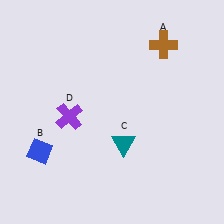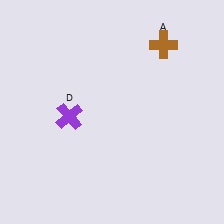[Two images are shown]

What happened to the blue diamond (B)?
The blue diamond (B) was removed in Image 2. It was in the bottom-left area of Image 1.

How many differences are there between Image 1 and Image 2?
There are 2 differences between the two images.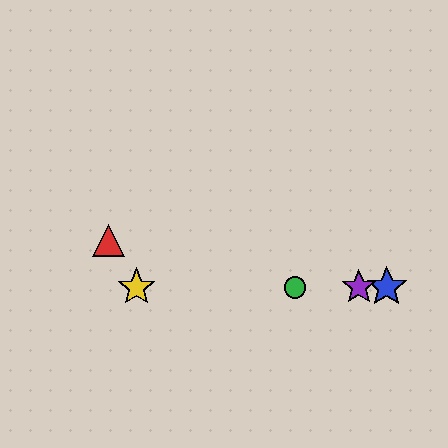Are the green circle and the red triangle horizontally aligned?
No, the green circle is at y≈287 and the red triangle is at y≈240.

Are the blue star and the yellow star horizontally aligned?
Yes, both are at y≈287.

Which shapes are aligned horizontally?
The blue star, the green circle, the yellow star, the purple star are aligned horizontally.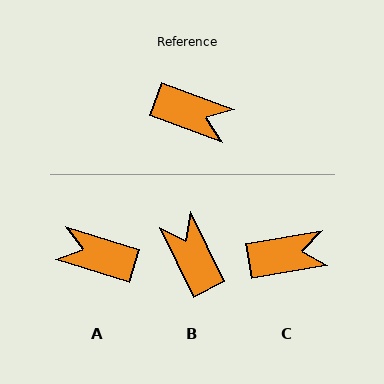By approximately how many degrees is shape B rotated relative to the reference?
Approximately 136 degrees counter-clockwise.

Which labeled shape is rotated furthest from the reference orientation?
A, about 177 degrees away.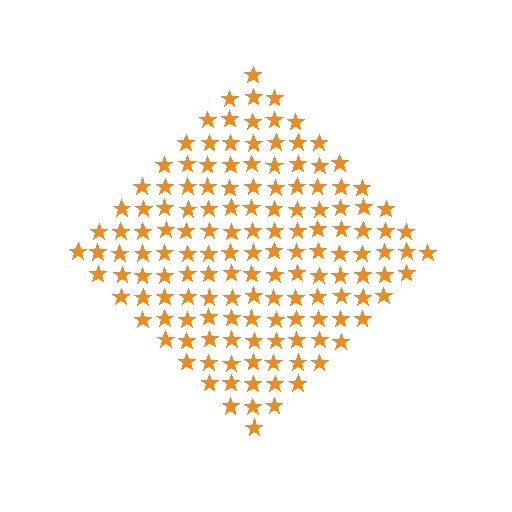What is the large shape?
The large shape is a diamond.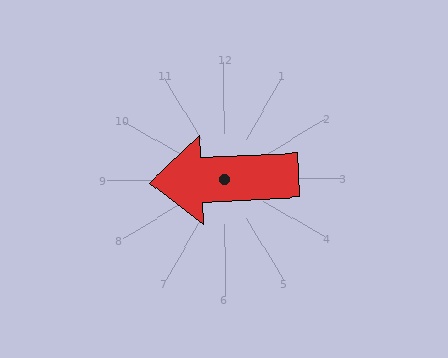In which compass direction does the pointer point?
West.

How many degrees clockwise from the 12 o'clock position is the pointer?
Approximately 267 degrees.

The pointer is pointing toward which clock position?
Roughly 9 o'clock.